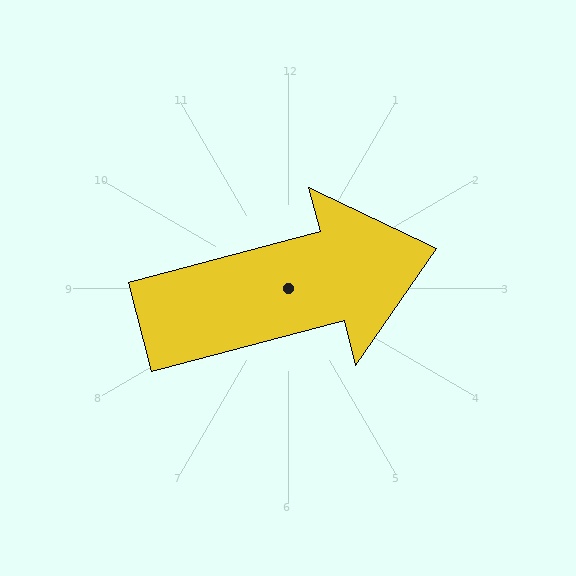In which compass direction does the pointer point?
East.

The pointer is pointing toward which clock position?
Roughly 3 o'clock.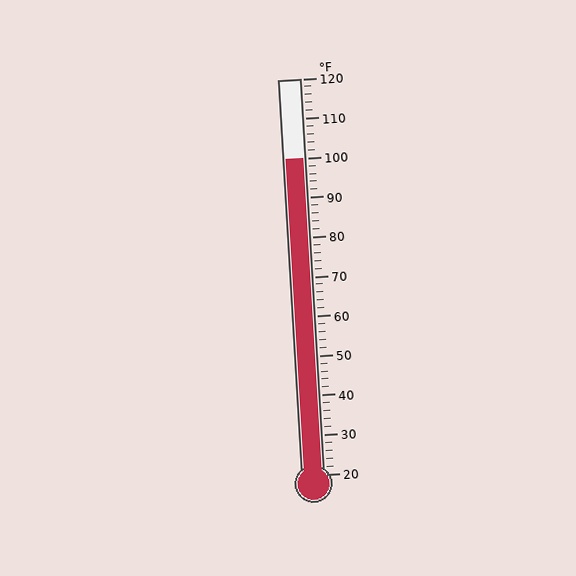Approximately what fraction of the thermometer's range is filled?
The thermometer is filled to approximately 80% of its range.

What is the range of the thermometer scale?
The thermometer scale ranges from 20°F to 120°F.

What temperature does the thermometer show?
The thermometer shows approximately 100°F.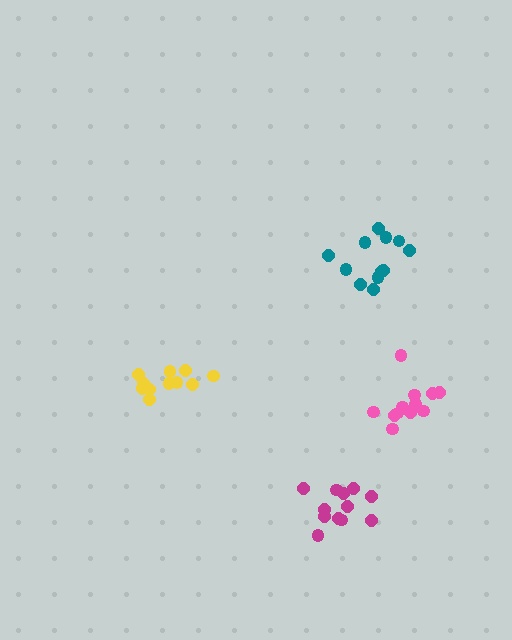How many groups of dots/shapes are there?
There are 4 groups.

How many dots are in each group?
Group 1: 12 dots, Group 2: 12 dots, Group 3: 11 dots, Group 4: 12 dots (47 total).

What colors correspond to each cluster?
The clusters are colored: teal, pink, yellow, magenta.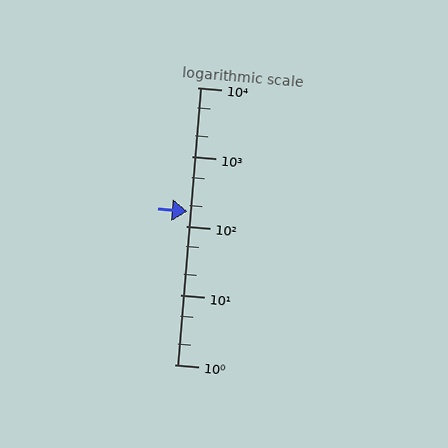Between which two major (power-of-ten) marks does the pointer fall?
The pointer is between 100 and 1000.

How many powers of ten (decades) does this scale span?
The scale spans 4 decades, from 1 to 10000.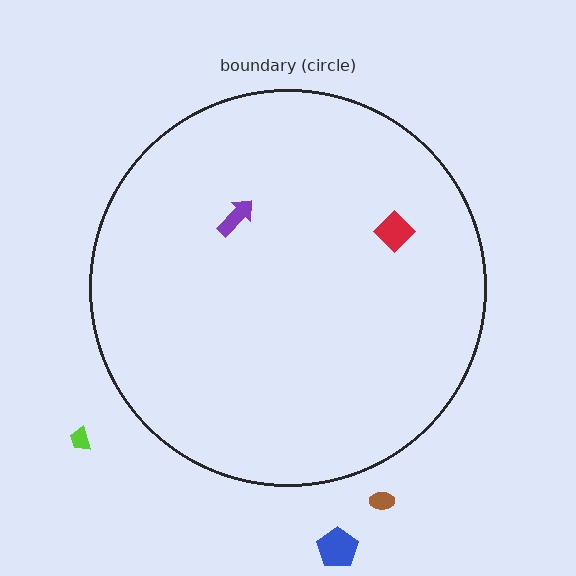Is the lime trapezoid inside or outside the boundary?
Outside.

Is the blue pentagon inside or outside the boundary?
Outside.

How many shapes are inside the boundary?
2 inside, 3 outside.